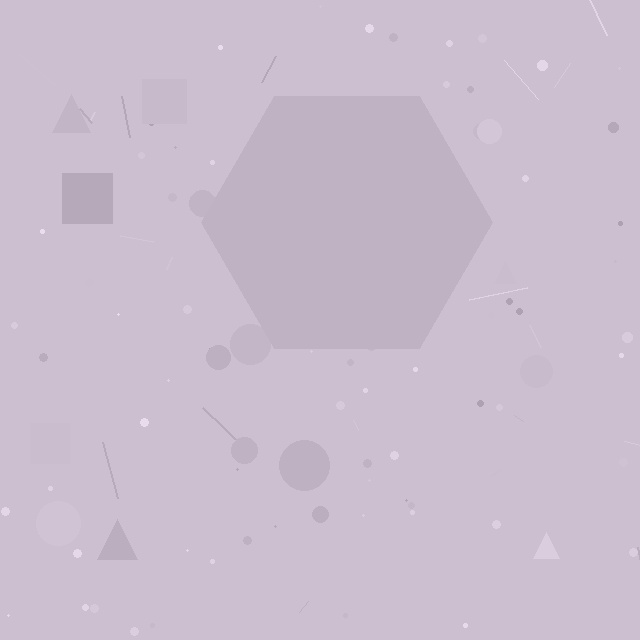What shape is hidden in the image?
A hexagon is hidden in the image.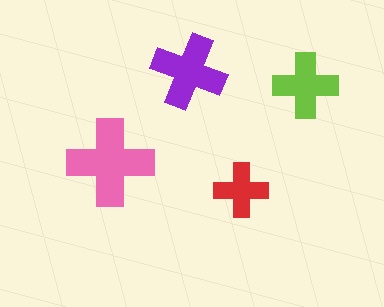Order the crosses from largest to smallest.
the pink one, the purple one, the lime one, the red one.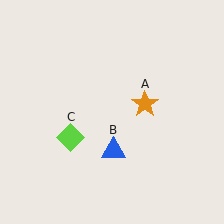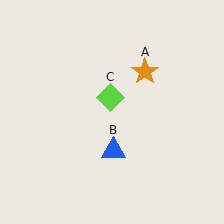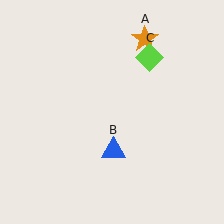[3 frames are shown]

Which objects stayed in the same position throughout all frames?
Blue triangle (object B) remained stationary.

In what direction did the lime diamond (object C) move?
The lime diamond (object C) moved up and to the right.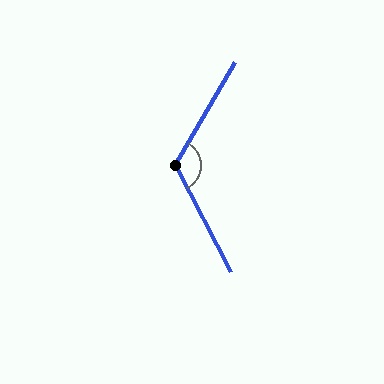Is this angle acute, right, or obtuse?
It is obtuse.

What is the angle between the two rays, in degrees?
Approximately 122 degrees.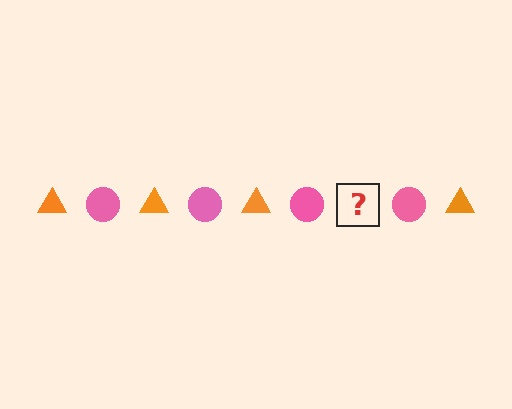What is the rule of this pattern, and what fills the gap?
The rule is that the pattern alternates between orange triangle and pink circle. The gap should be filled with an orange triangle.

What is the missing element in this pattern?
The missing element is an orange triangle.